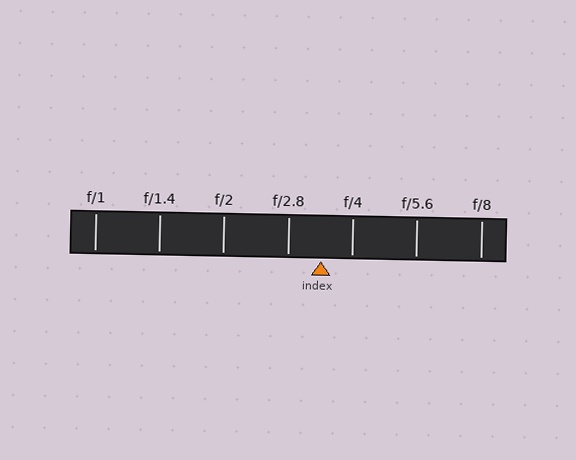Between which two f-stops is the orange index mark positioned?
The index mark is between f/2.8 and f/4.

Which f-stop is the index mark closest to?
The index mark is closest to f/4.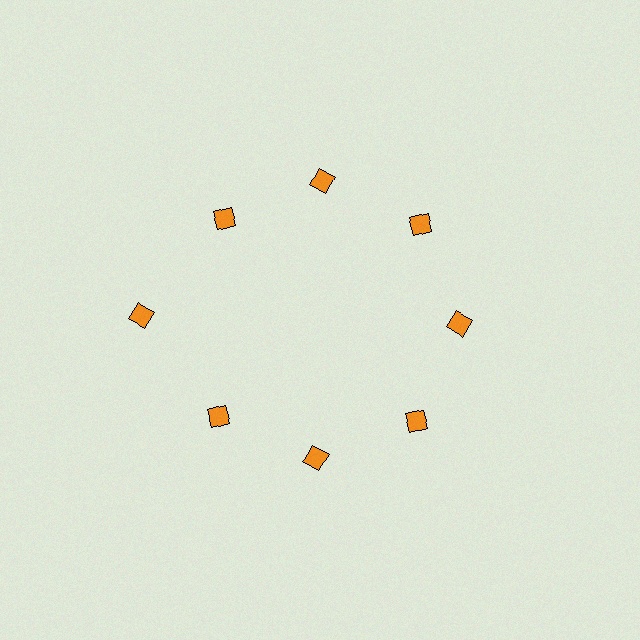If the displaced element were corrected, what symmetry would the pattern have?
It would have 8-fold rotational symmetry — the pattern would map onto itself every 45 degrees.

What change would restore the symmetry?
The symmetry would be restored by moving it inward, back onto the ring so that all 8 diamonds sit at equal angles and equal distance from the center.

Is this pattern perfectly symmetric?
No. The 8 orange diamonds are arranged in a ring, but one element near the 9 o'clock position is pushed outward from the center, breaking the 8-fold rotational symmetry.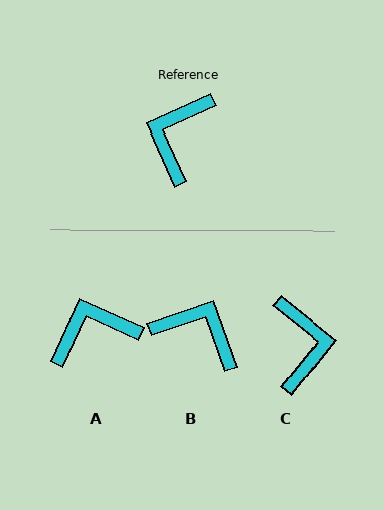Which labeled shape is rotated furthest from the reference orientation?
C, about 153 degrees away.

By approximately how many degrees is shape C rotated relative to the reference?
Approximately 153 degrees clockwise.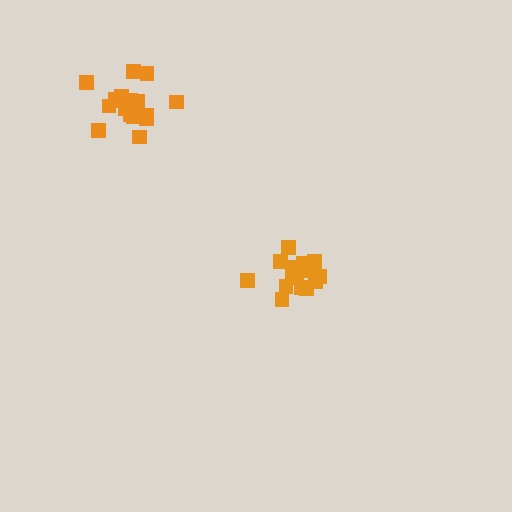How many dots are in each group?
Group 1: 18 dots, Group 2: 18 dots (36 total).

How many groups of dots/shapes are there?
There are 2 groups.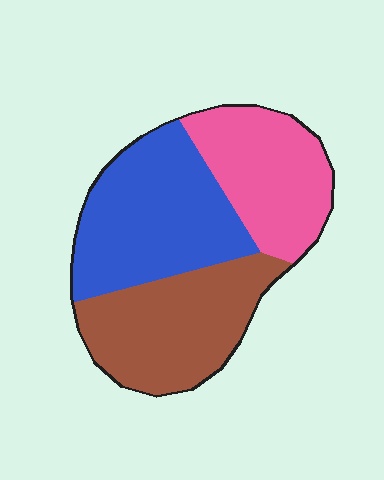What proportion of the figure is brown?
Brown takes up about one third (1/3) of the figure.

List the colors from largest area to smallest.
From largest to smallest: blue, brown, pink.